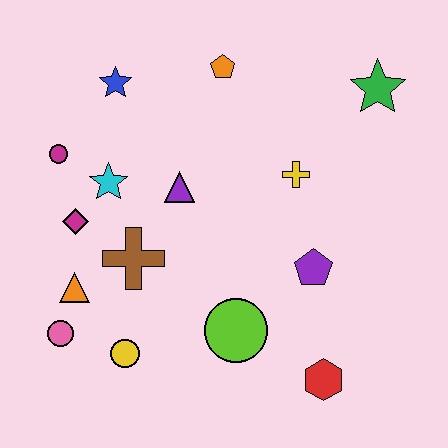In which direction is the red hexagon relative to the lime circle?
The red hexagon is to the right of the lime circle.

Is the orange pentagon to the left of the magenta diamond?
No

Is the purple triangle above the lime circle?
Yes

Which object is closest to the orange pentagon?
The blue star is closest to the orange pentagon.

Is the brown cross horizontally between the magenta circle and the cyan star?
No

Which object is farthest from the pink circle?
The green star is farthest from the pink circle.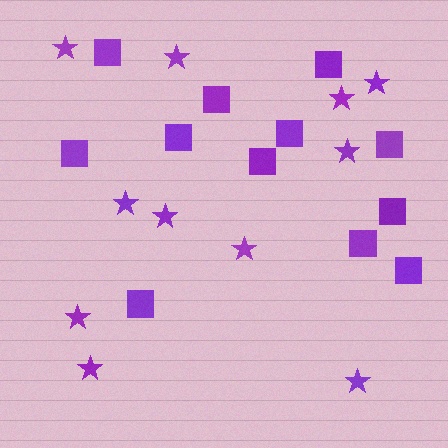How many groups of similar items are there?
There are 2 groups: one group of stars (11) and one group of squares (12).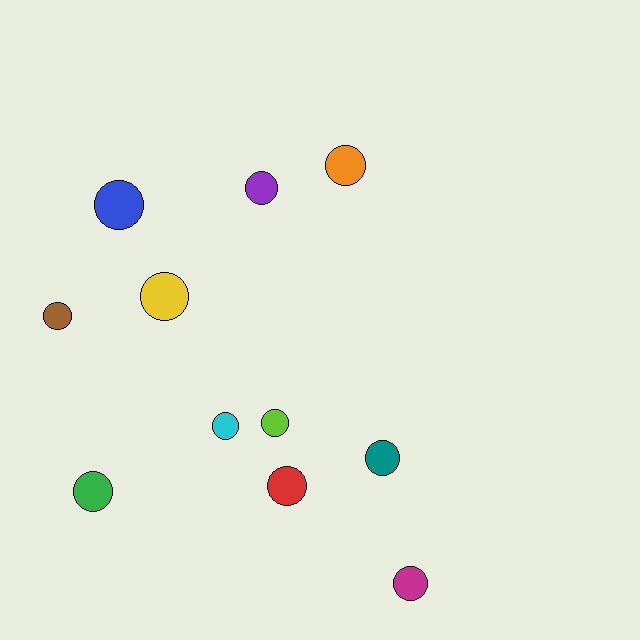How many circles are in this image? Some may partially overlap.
There are 11 circles.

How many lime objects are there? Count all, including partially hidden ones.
There is 1 lime object.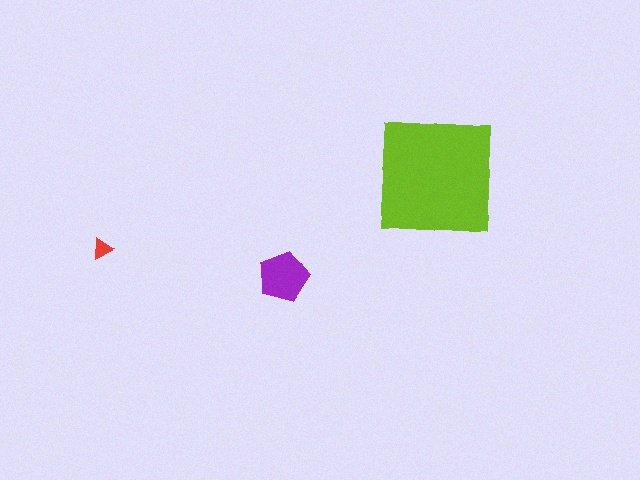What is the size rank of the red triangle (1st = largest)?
3rd.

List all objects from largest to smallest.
The lime square, the purple pentagon, the red triangle.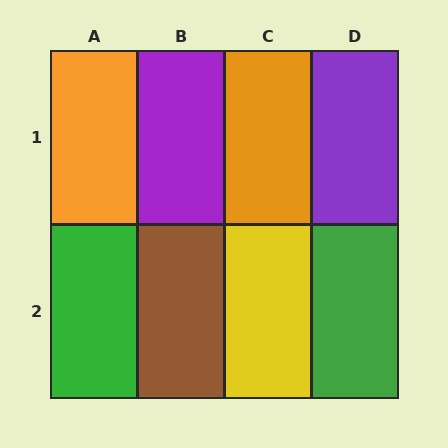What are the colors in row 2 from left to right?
Green, brown, yellow, green.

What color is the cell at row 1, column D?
Purple.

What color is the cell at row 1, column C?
Orange.